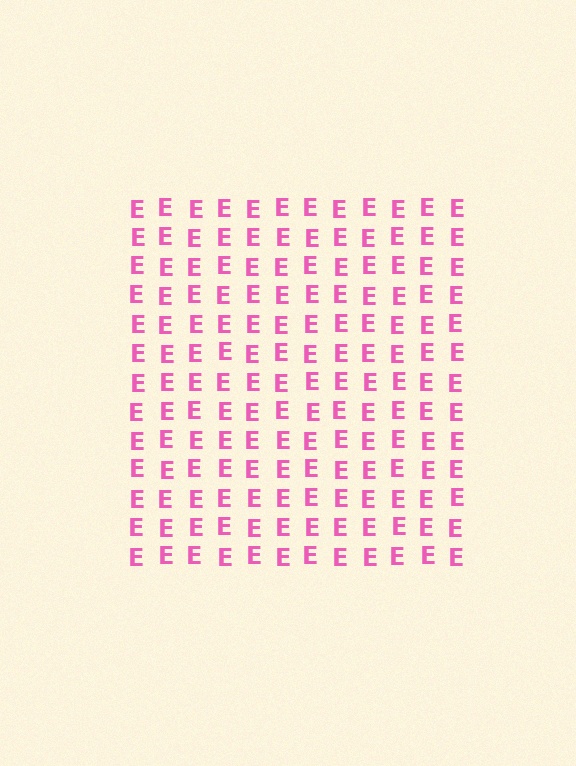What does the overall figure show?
The overall figure shows a square.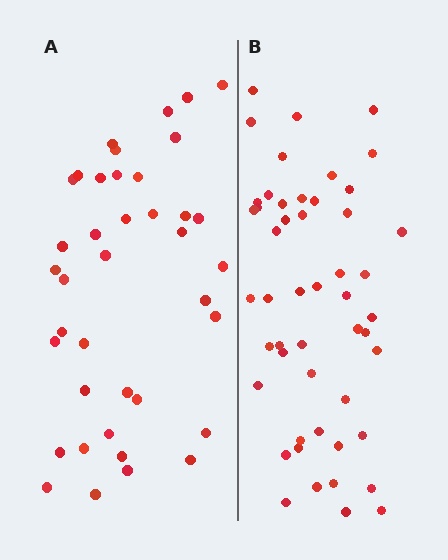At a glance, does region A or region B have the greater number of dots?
Region B (the right region) has more dots.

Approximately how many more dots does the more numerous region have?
Region B has roughly 12 or so more dots than region A.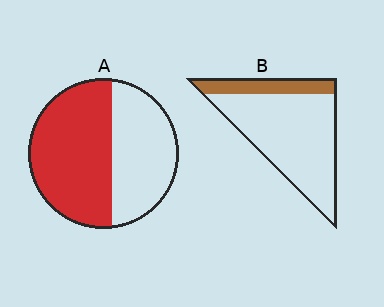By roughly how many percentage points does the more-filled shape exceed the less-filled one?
By roughly 35 percentage points (A over B).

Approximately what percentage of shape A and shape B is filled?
A is approximately 55% and B is approximately 20%.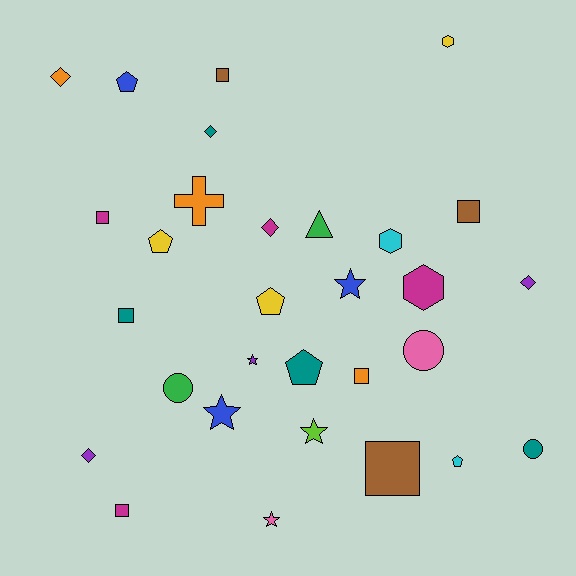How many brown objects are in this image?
There are 3 brown objects.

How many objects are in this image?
There are 30 objects.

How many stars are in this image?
There are 5 stars.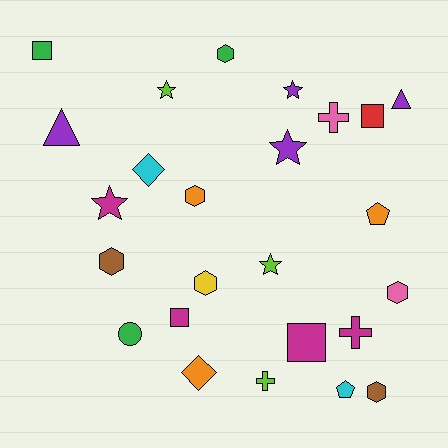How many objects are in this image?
There are 25 objects.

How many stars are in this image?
There are 5 stars.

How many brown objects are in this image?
There are 2 brown objects.